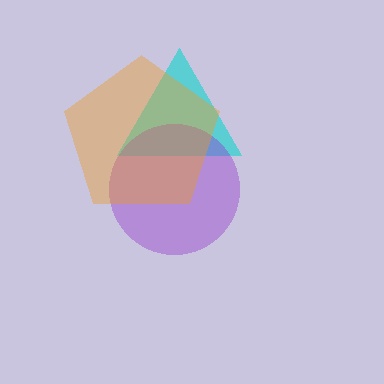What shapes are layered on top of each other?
The layered shapes are: a cyan triangle, a purple circle, an orange pentagon.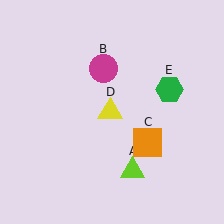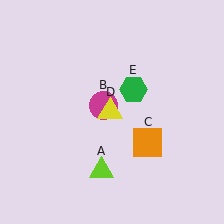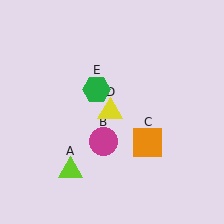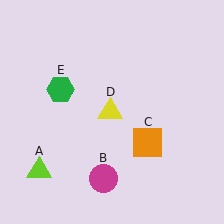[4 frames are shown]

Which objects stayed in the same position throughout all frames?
Orange square (object C) and yellow triangle (object D) remained stationary.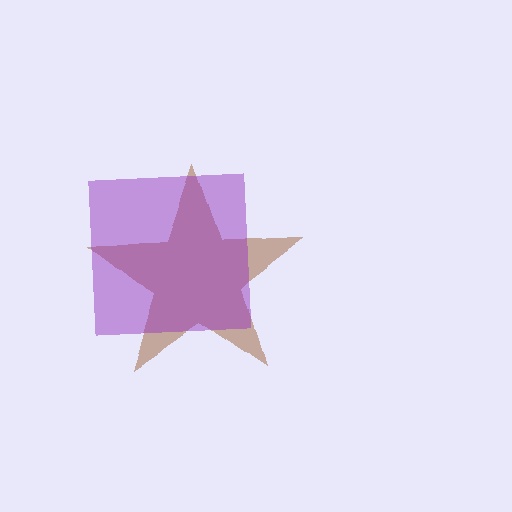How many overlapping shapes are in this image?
There are 2 overlapping shapes in the image.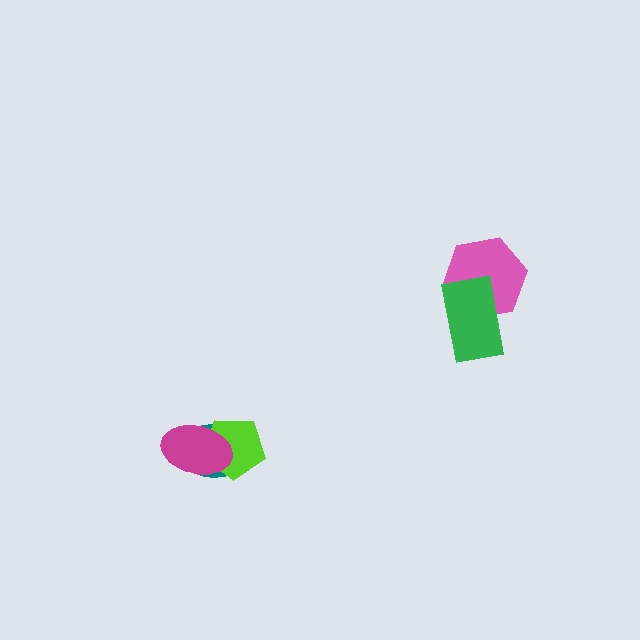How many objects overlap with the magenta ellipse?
2 objects overlap with the magenta ellipse.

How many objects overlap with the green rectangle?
1 object overlaps with the green rectangle.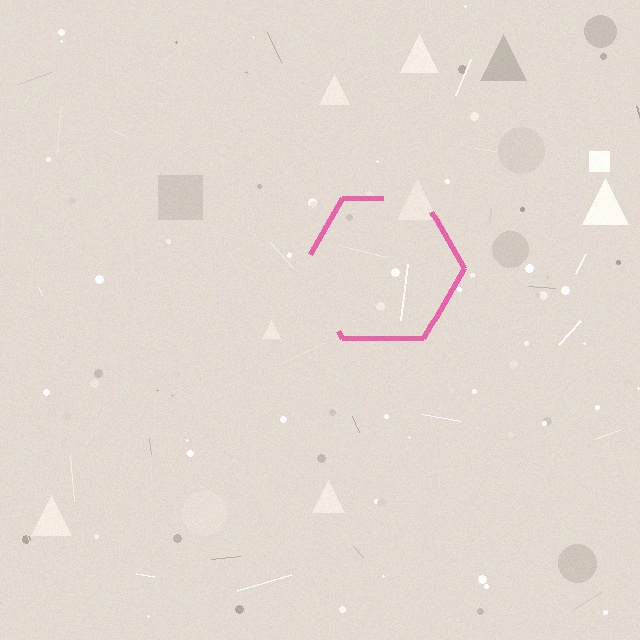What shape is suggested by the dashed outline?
The dashed outline suggests a hexagon.